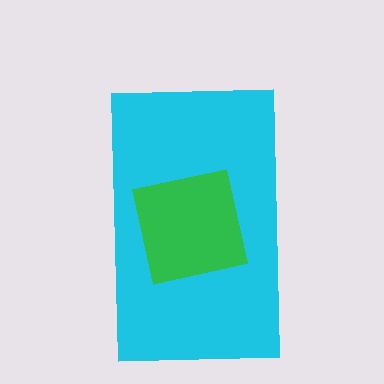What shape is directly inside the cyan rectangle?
The green square.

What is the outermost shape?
The cyan rectangle.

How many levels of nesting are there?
2.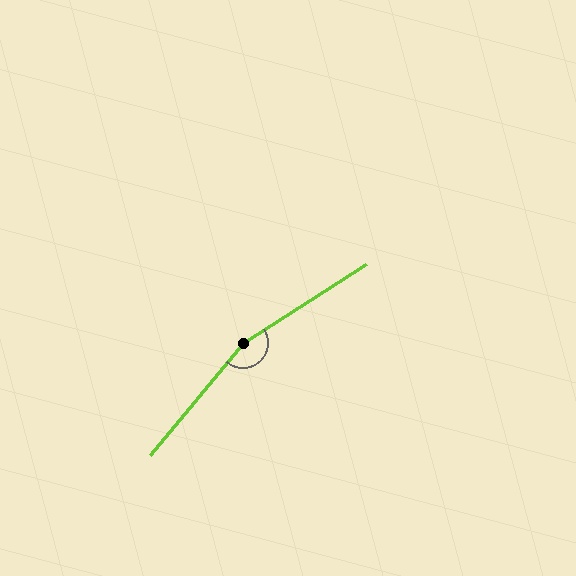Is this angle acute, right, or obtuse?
It is obtuse.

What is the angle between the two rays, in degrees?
Approximately 162 degrees.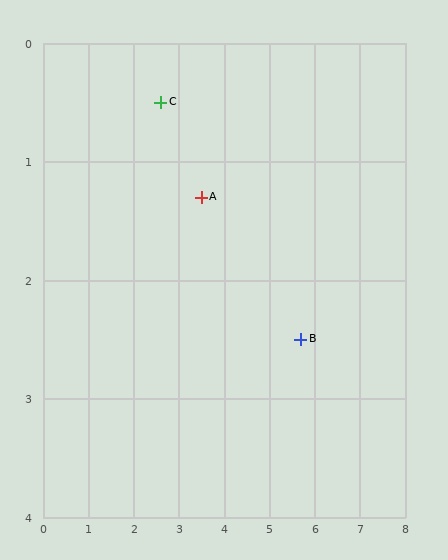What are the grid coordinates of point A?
Point A is at approximately (3.5, 1.3).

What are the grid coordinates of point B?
Point B is at approximately (5.7, 2.5).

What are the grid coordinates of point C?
Point C is at approximately (2.6, 0.5).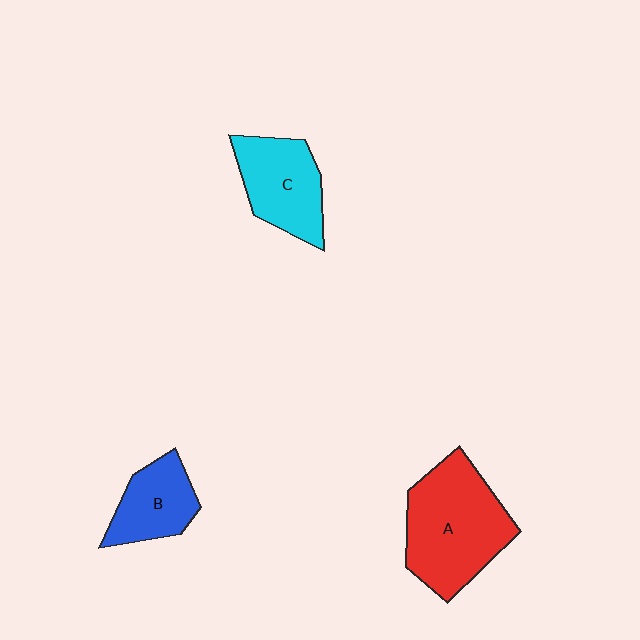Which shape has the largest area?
Shape A (red).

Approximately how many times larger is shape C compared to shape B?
Approximately 1.3 times.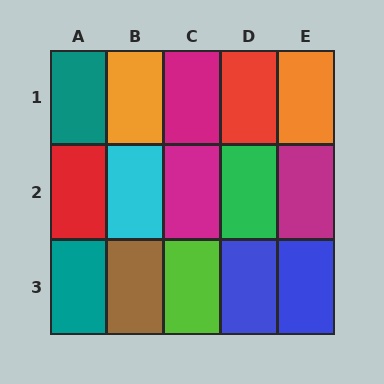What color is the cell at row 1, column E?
Orange.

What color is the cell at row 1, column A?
Teal.